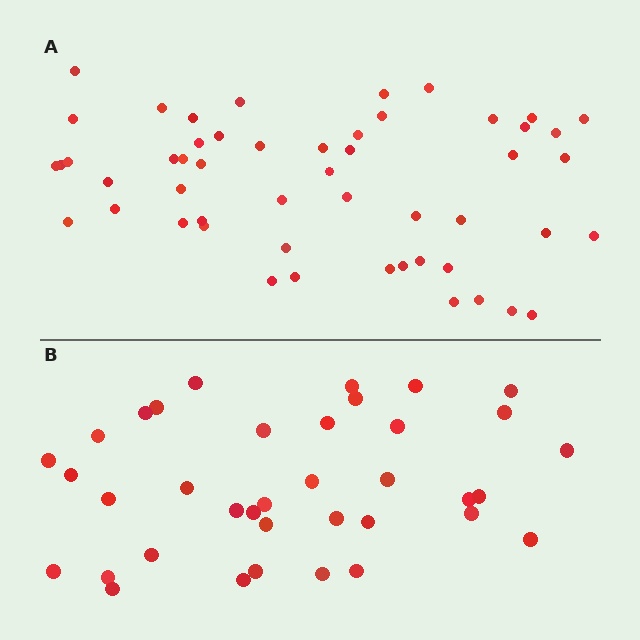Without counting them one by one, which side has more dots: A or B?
Region A (the top region) has more dots.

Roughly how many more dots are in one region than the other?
Region A has approximately 15 more dots than region B.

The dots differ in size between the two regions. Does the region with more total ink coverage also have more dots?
No. Region B has more total ink coverage because its dots are larger, but region A actually contains more individual dots. Total area can be misleading — the number of items is what matters here.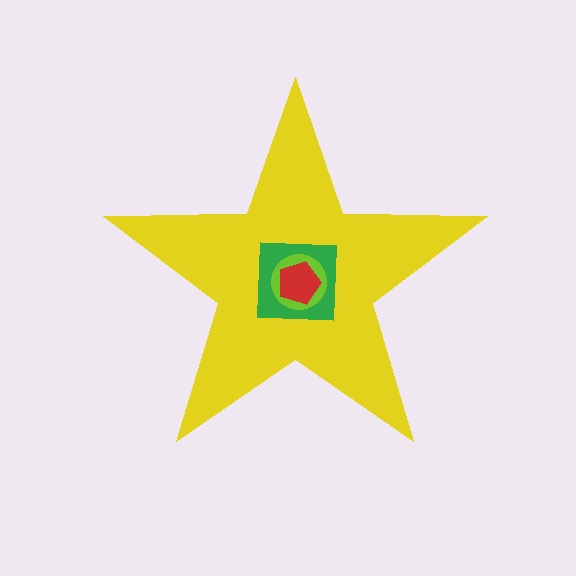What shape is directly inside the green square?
The lime circle.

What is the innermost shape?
The red pentagon.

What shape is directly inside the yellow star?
The green square.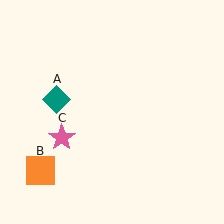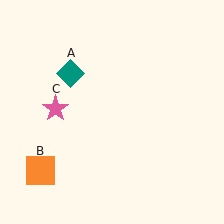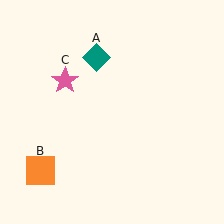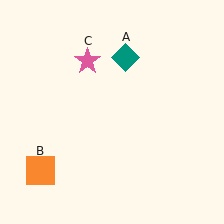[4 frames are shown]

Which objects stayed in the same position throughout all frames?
Orange square (object B) remained stationary.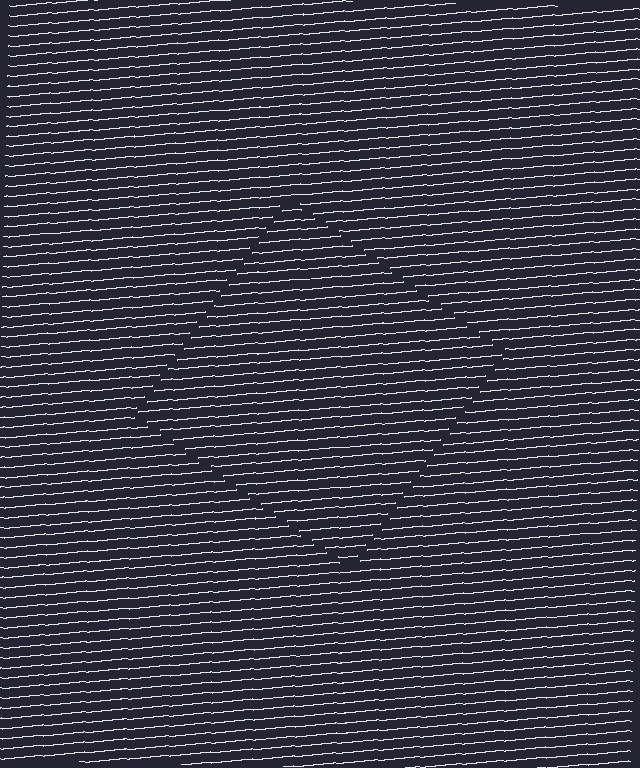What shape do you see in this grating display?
An illusory square. The interior of the shape contains the same grating, shifted by half a period — the contour is defined by the phase discontinuity where line-ends from the inner and outer gratings abut.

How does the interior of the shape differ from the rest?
The interior of the shape contains the same grating, shifted by half a period — the contour is defined by the phase discontinuity where line-ends from the inner and outer gratings abut.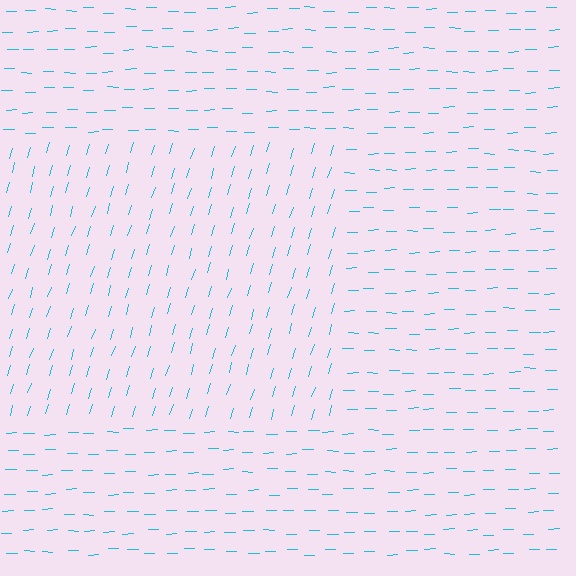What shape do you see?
I see a rectangle.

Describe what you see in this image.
The image is filled with small cyan line segments. A rectangle region in the image has lines oriented differently from the surrounding lines, creating a visible texture boundary.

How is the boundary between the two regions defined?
The boundary is defined purely by a change in line orientation (approximately 72 degrees difference). All lines are the same color and thickness.